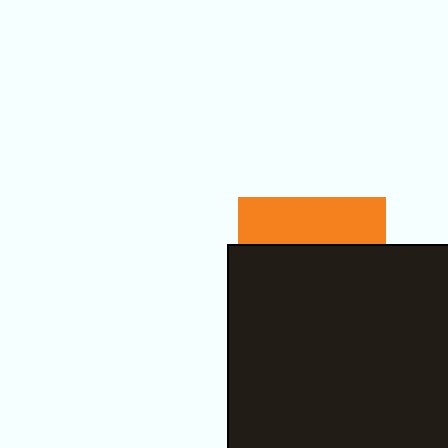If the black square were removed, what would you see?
You would see the complete orange square.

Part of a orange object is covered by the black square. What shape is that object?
It is a square.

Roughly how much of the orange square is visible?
A small part of it is visible (roughly 31%).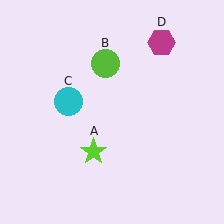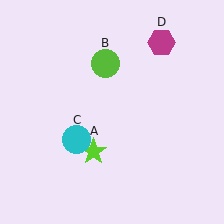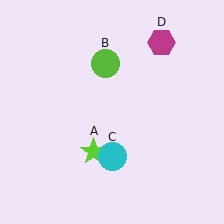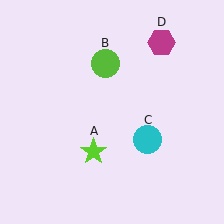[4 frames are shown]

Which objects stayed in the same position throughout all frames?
Lime star (object A) and lime circle (object B) and magenta hexagon (object D) remained stationary.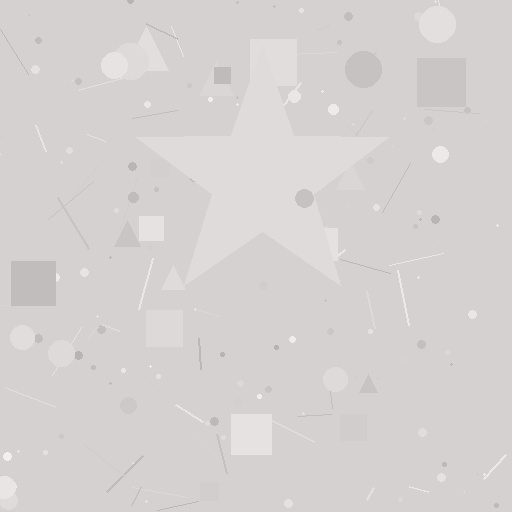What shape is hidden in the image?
A star is hidden in the image.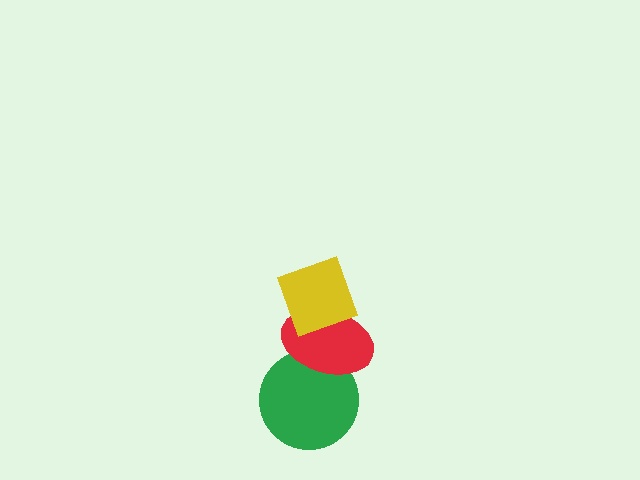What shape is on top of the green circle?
The red ellipse is on top of the green circle.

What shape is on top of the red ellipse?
The yellow diamond is on top of the red ellipse.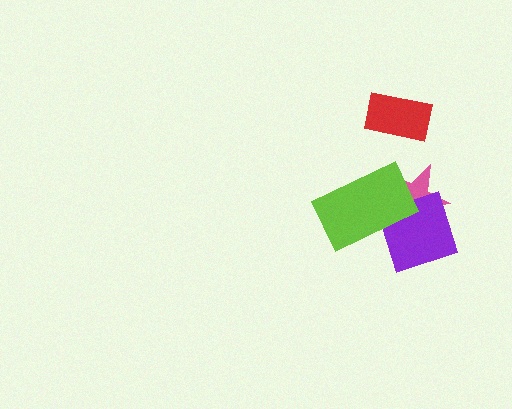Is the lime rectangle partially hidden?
No, no other shape covers it.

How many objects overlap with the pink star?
2 objects overlap with the pink star.